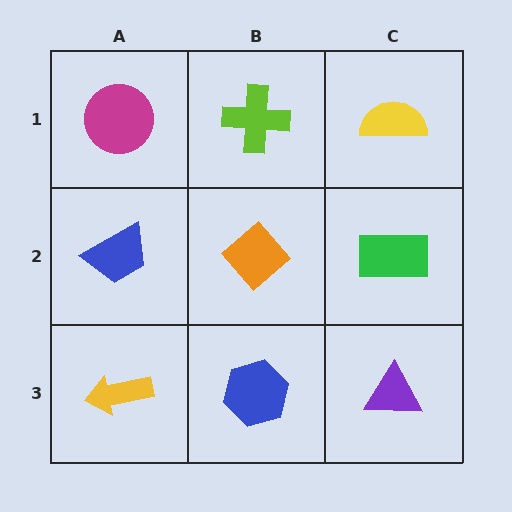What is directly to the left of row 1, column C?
A lime cross.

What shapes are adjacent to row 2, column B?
A lime cross (row 1, column B), a blue hexagon (row 3, column B), a blue trapezoid (row 2, column A), a green rectangle (row 2, column C).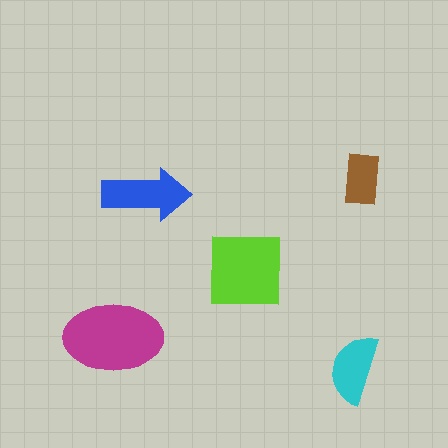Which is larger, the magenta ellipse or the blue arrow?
The magenta ellipse.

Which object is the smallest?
The brown rectangle.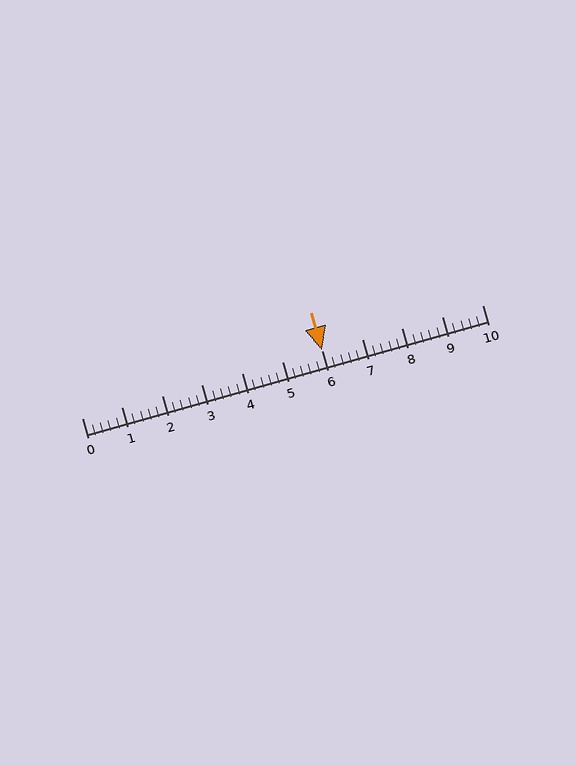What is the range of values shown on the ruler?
The ruler shows values from 0 to 10.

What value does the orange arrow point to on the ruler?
The orange arrow points to approximately 6.0.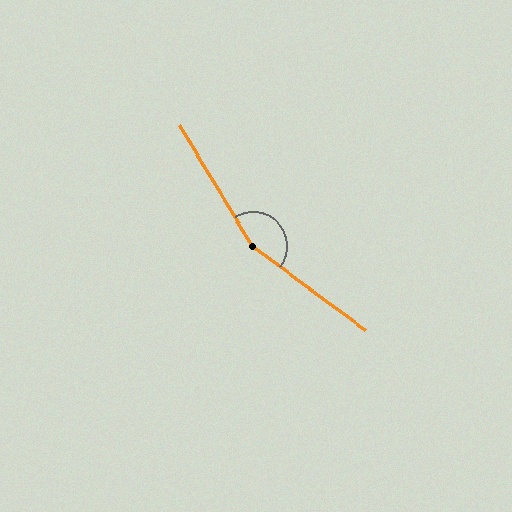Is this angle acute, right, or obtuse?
It is obtuse.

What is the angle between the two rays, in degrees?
Approximately 158 degrees.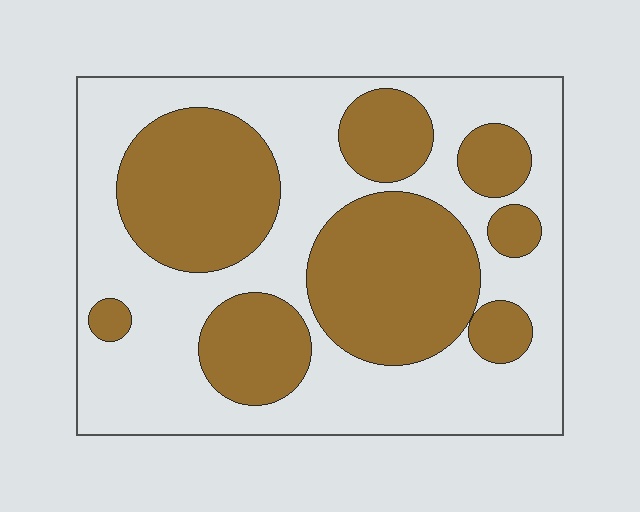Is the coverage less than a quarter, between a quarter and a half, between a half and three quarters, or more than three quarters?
Between a quarter and a half.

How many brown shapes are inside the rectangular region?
8.